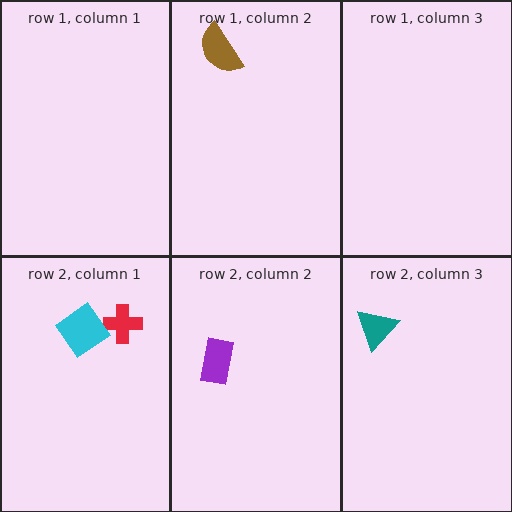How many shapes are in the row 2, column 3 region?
1.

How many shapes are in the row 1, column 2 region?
1.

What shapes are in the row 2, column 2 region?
The purple rectangle.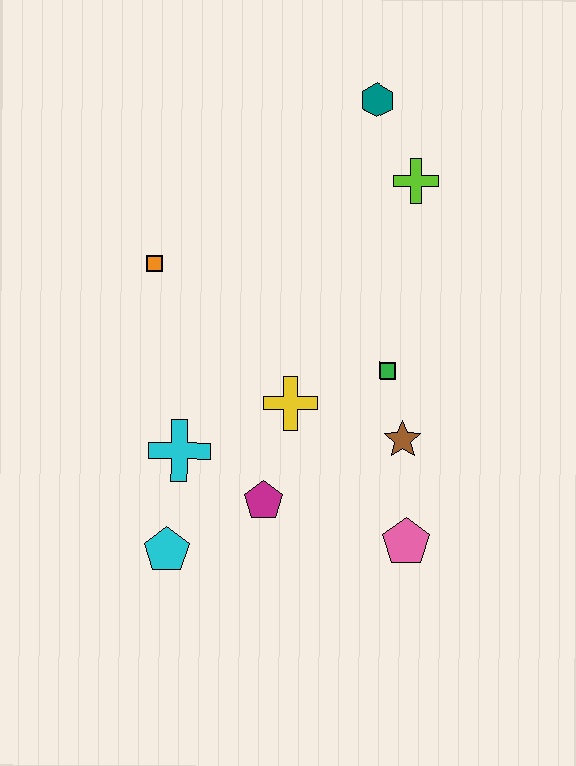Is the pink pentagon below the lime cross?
Yes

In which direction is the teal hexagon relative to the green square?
The teal hexagon is above the green square.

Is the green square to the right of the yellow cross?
Yes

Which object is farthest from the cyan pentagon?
The teal hexagon is farthest from the cyan pentagon.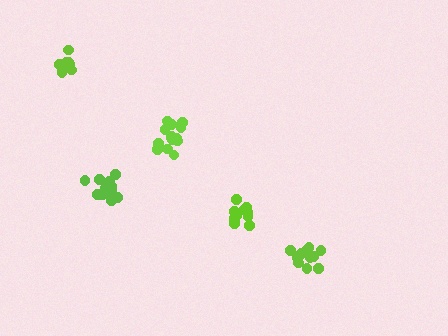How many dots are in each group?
Group 1: 14 dots, Group 2: 12 dots, Group 3: 10 dots, Group 4: 14 dots, Group 5: 11 dots (61 total).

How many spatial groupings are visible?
There are 5 spatial groupings.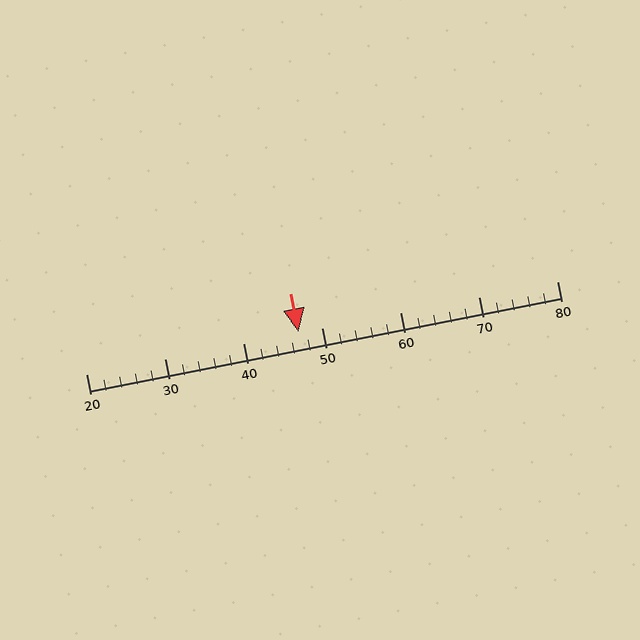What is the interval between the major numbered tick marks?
The major tick marks are spaced 10 units apart.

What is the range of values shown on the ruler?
The ruler shows values from 20 to 80.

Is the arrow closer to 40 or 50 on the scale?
The arrow is closer to 50.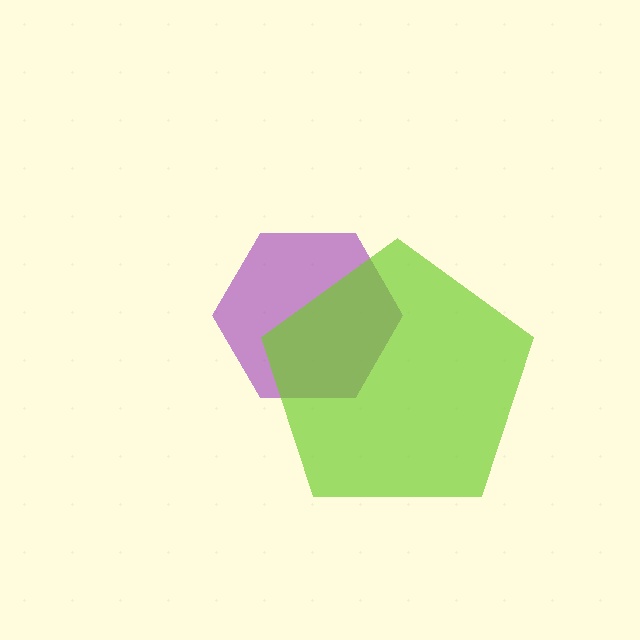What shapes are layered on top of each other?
The layered shapes are: a purple hexagon, a lime pentagon.